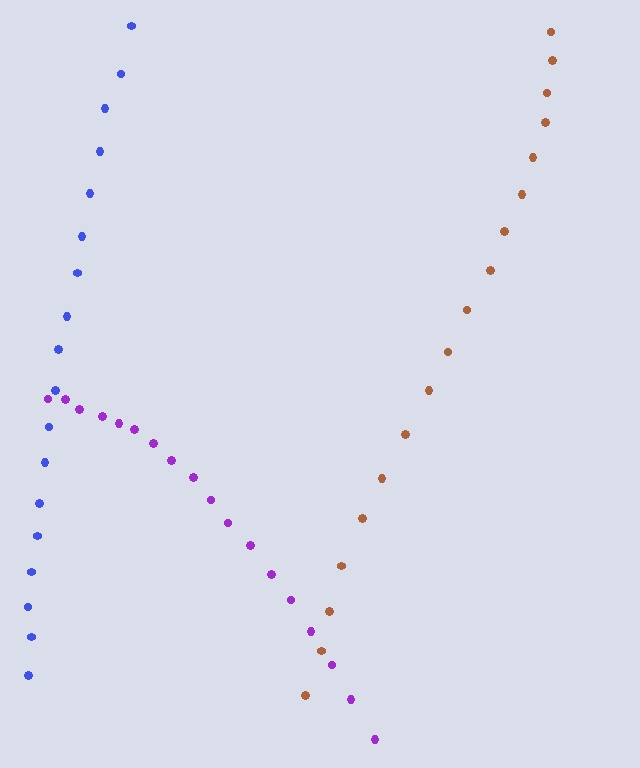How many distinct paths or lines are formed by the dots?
There are 3 distinct paths.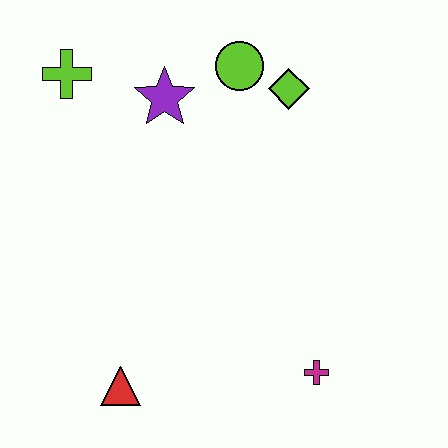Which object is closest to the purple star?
The lime circle is closest to the purple star.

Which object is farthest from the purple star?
The magenta cross is farthest from the purple star.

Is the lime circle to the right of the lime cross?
Yes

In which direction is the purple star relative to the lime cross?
The purple star is to the right of the lime cross.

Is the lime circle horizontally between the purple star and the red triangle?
No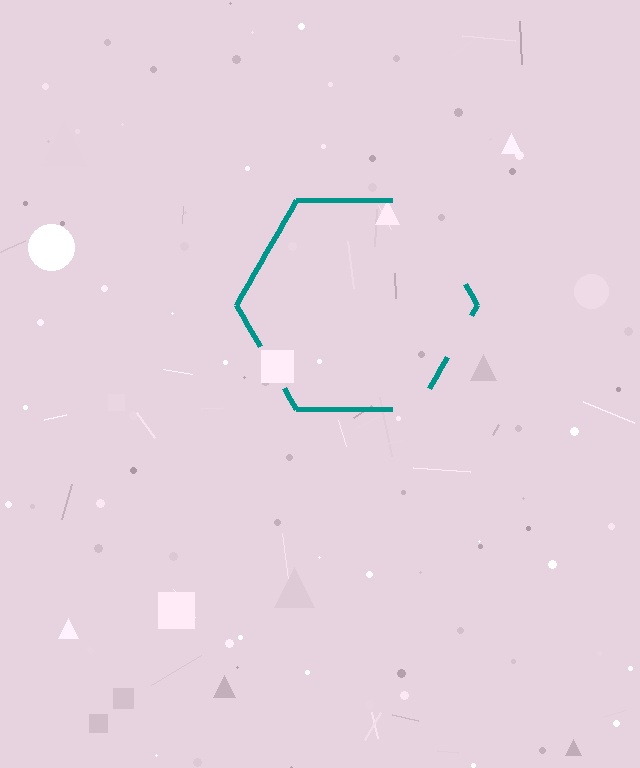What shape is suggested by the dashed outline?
The dashed outline suggests a hexagon.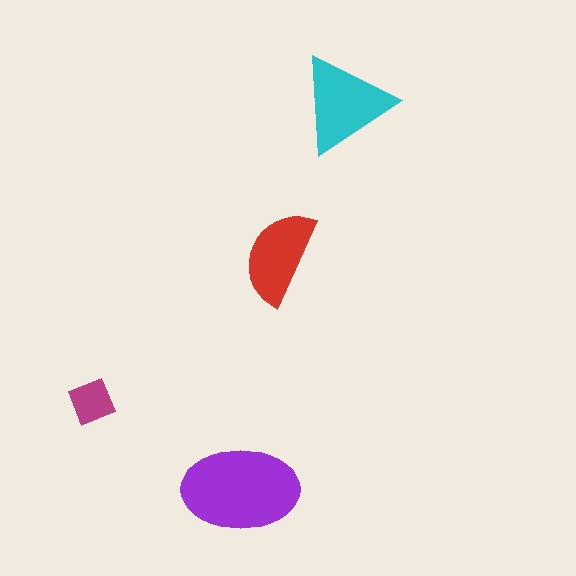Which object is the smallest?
The magenta square.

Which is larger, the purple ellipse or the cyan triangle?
The purple ellipse.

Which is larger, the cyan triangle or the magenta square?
The cyan triangle.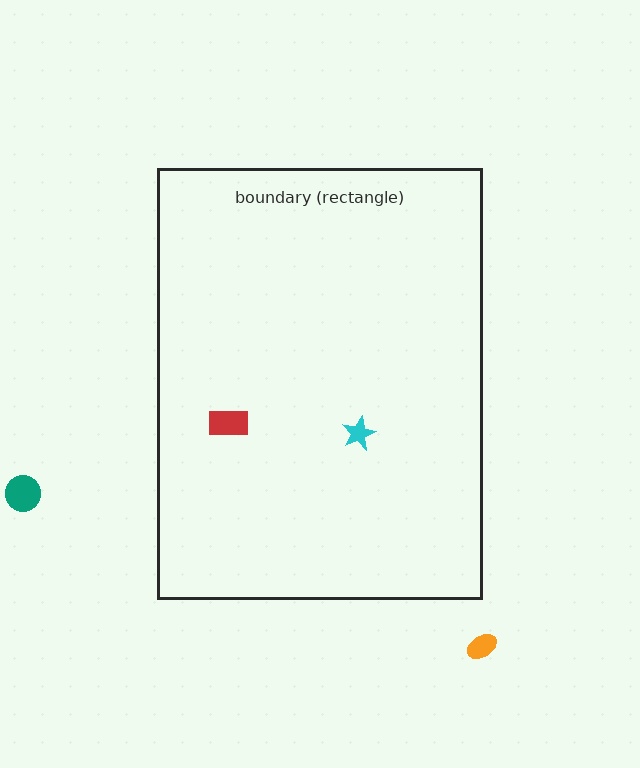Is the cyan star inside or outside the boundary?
Inside.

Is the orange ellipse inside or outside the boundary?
Outside.